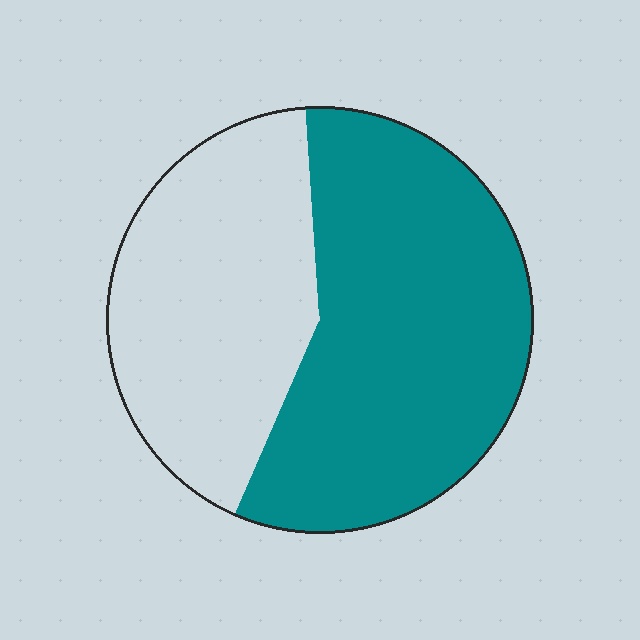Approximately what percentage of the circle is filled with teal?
Approximately 60%.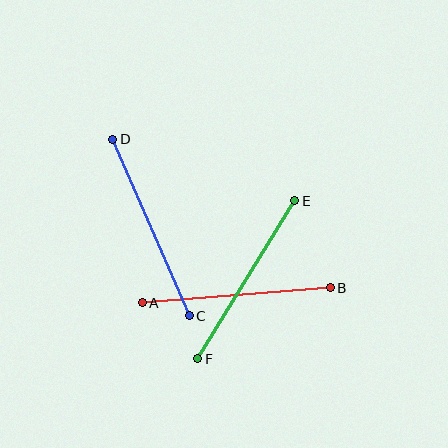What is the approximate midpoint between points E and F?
The midpoint is at approximately (246, 280) pixels.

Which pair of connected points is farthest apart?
Points C and D are farthest apart.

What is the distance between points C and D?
The distance is approximately 192 pixels.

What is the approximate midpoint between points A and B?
The midpoint is at approximately (236, 295) pixels.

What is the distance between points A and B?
The distance is approximately 188 pixels.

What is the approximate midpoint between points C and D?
The midpoint is at approximately (151, 228) pixels.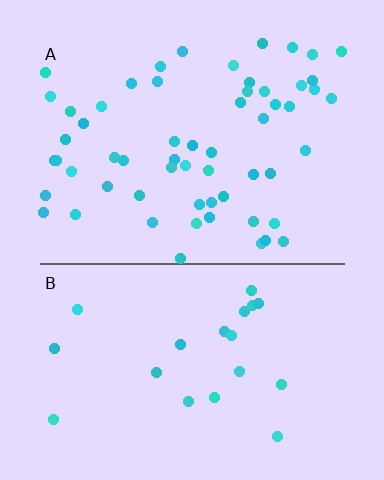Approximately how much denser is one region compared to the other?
Approximately 2.9× — region A over region B.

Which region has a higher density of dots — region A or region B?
A (the top).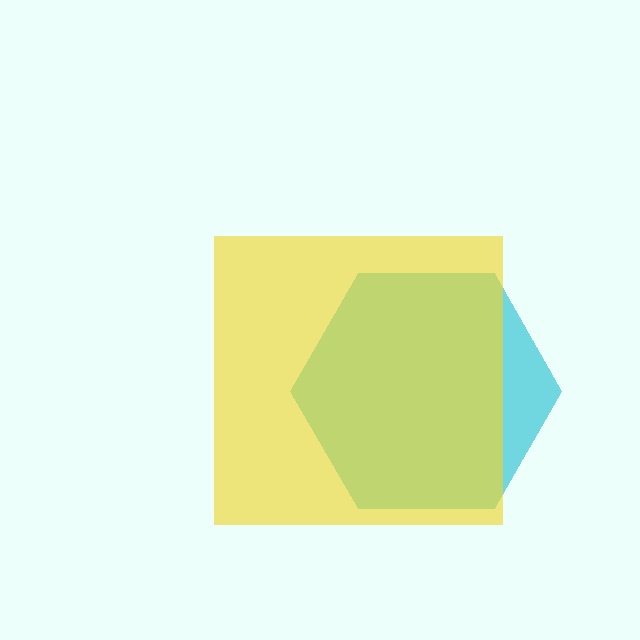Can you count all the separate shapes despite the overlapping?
Yes, there are 2 separate shapes.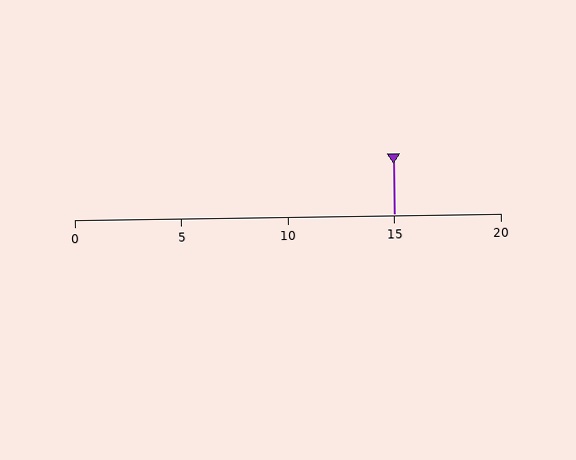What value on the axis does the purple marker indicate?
The marker indicates approximately 15.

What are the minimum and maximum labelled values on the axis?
The axis runs from 0 to 20.